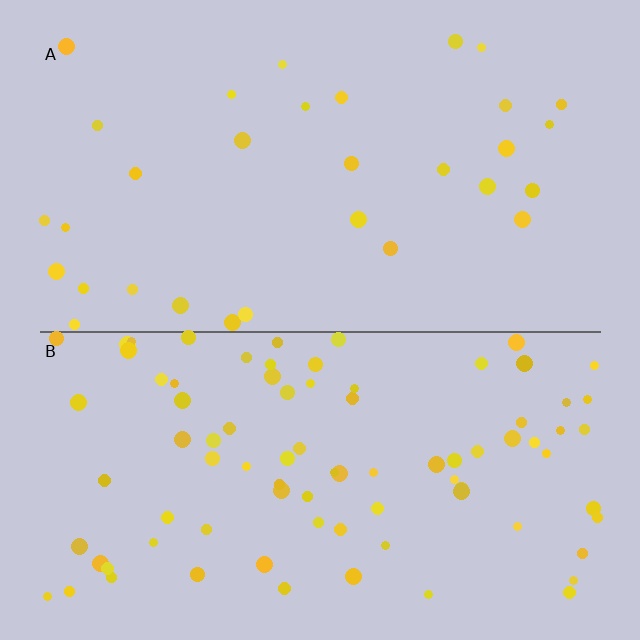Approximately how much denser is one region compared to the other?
Approximately 2.7× — region B over region A.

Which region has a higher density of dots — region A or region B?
B (the bottom).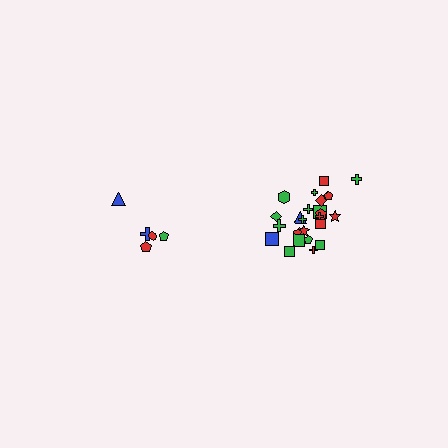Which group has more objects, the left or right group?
The right group.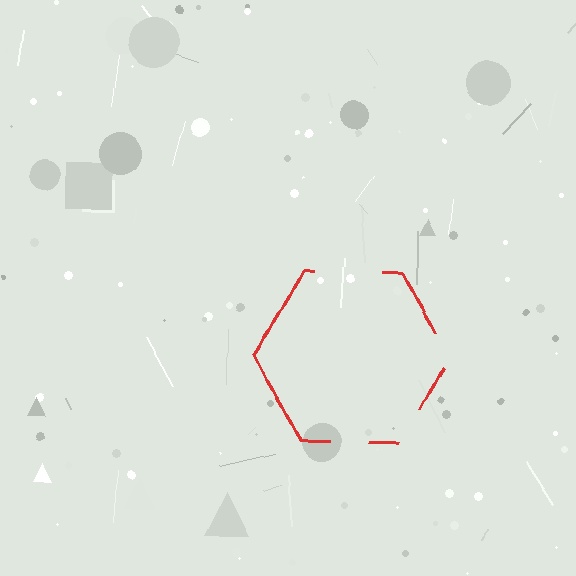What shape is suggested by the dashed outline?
The dashed outline suggests a hexagon.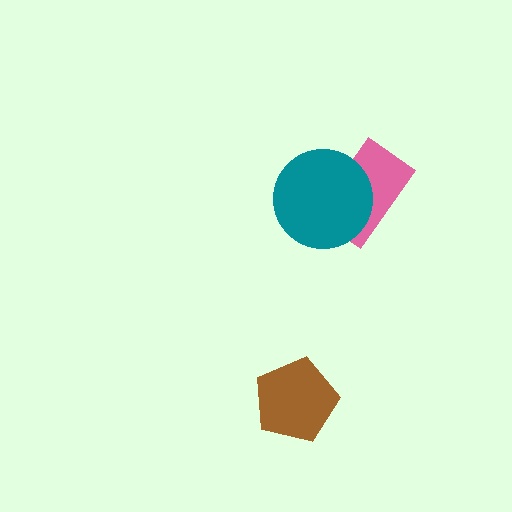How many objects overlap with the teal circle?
1 object overlaps with the teal circle.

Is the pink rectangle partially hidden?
Yes, it is partially covered by another shape.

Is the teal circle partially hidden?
No, no other shape covers it.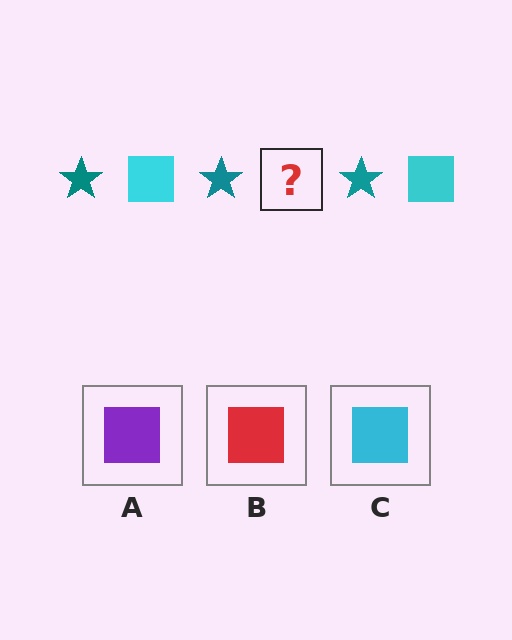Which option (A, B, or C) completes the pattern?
C.